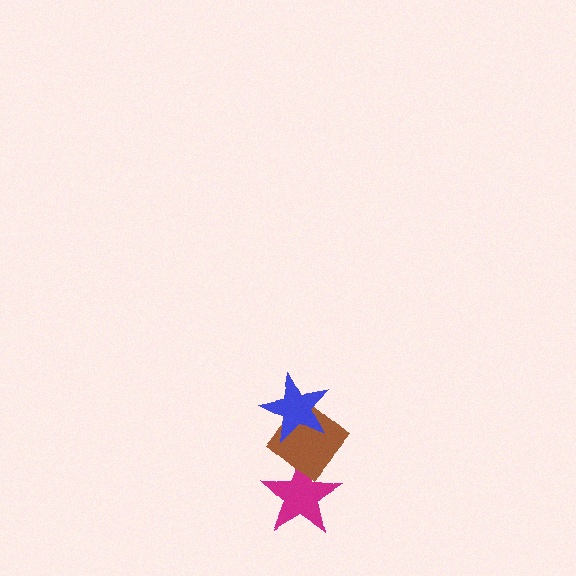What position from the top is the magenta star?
The magenta star is 3rd from the top.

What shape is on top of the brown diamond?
The blue star is on top of the brown diamond.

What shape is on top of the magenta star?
The brown diamond is on top of the magenta star.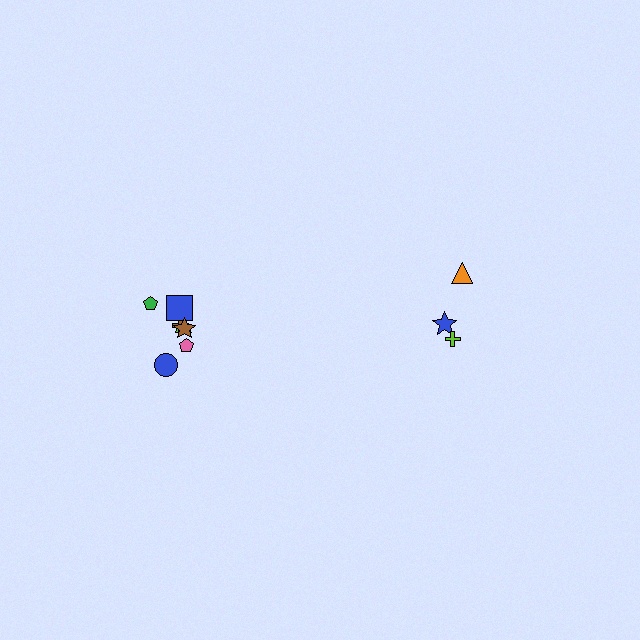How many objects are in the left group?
There are 7 objects.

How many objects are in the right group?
There are 3 objects.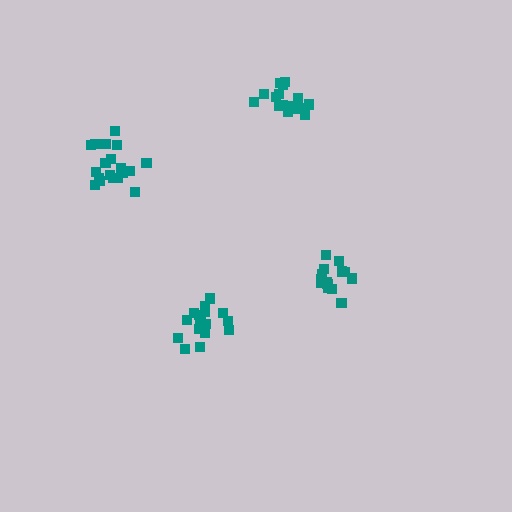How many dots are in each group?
Group 1: 16 dots, Group 2: 19 dots, Group 3: 16 dots, Group 4: 14 dots (65 total).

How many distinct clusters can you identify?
There are 4 distinct clusters.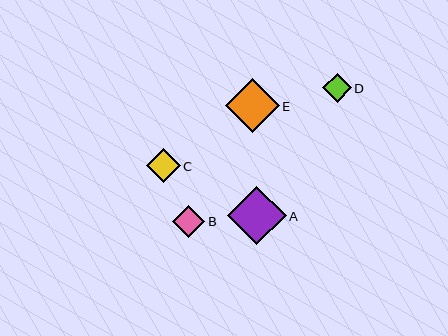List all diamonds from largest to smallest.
From largest to smallest: A, E, C, B, D.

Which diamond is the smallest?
Diamond D is the smallest with a size of approximately 29 pixels.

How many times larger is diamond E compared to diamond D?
Diamond E is approximately 1.9 times the size of diamond D.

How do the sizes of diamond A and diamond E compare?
Diamond A and diamond E are approximately the same size.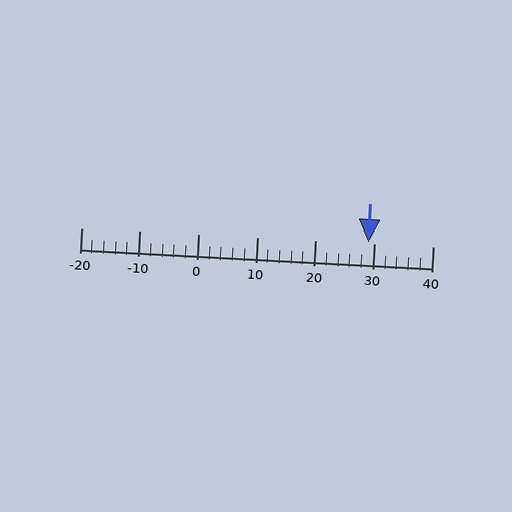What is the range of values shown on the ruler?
The ruler shows values from -20 to 40.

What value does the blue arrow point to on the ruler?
The blue arrow points to approximately 29.